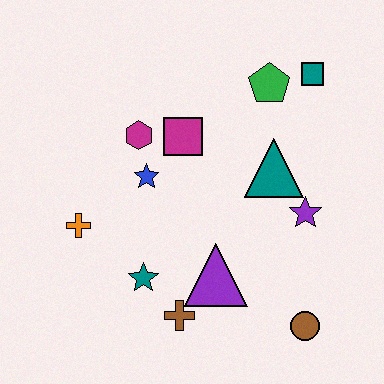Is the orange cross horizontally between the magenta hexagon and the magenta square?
No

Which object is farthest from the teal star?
The teal square is farthest from the teal star.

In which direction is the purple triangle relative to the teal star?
The purple triangle is to the right of the teal star.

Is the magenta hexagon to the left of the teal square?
Yes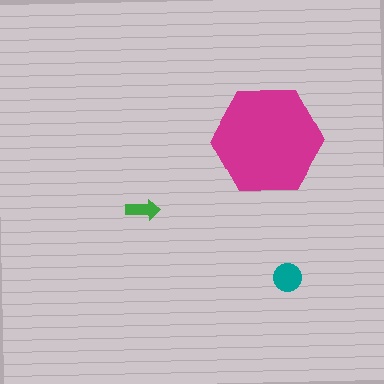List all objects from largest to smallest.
The magenta hexagon, the teal circle, the green arrow.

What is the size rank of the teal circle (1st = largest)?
2nd.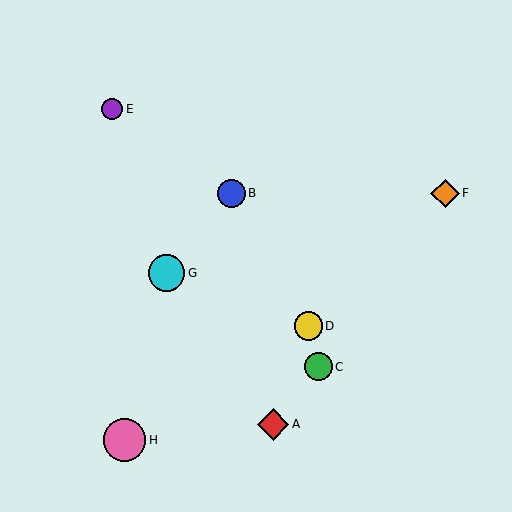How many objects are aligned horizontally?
2 objects (B, F) are aligned horizontally.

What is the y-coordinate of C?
Object C is at y≈367.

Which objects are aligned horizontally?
Objects B, F are aligned horizontally.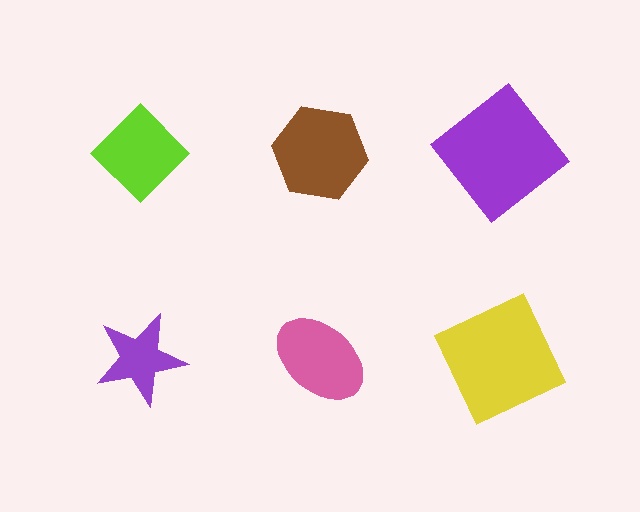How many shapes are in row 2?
3 shapes.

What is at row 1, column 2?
A brown hexagon.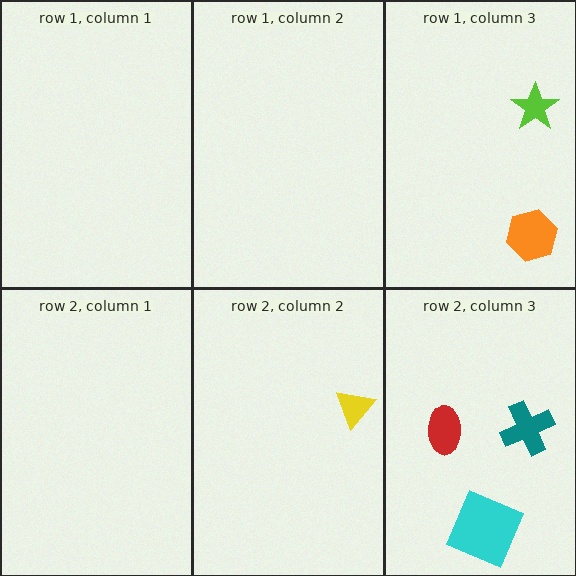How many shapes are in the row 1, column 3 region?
2.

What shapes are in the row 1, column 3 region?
The lime star, the orange hexagon.